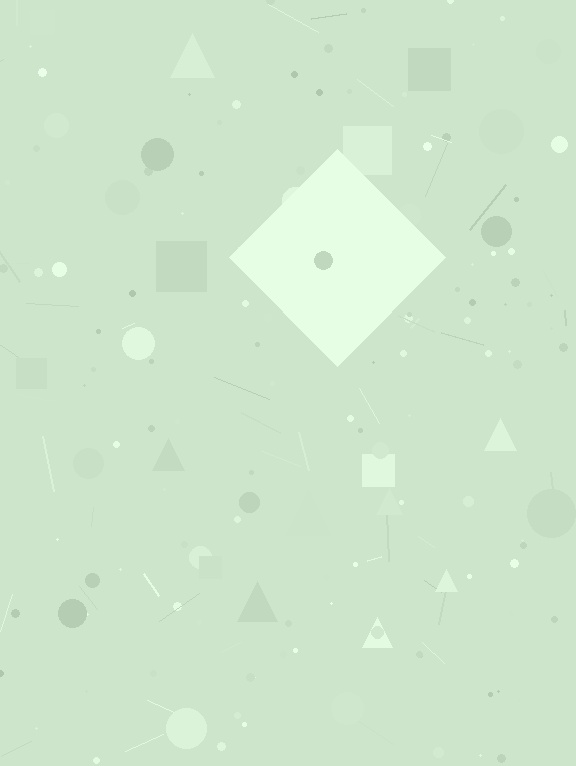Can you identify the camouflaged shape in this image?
The camouflaged shape is a diamond.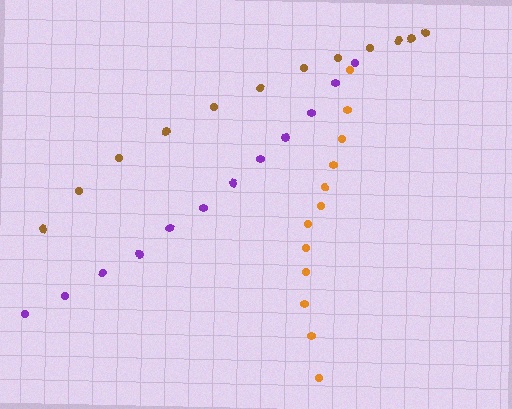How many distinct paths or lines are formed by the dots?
There are 3 distinct paths.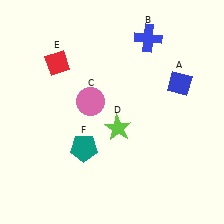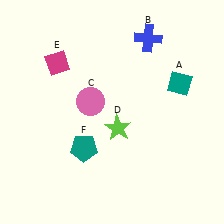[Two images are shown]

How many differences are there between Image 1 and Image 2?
There are 2 differences between the two images.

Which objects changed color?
A changed from blue to teal. E changed from red to magenta.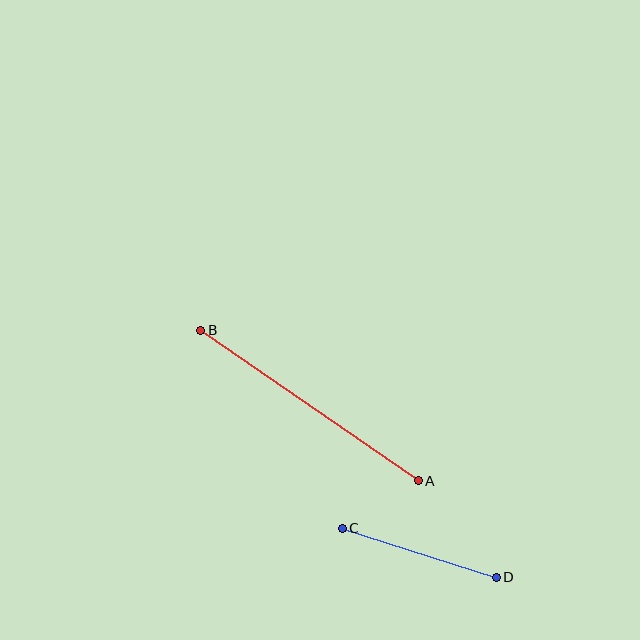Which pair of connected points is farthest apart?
Points A and B are farthest apart.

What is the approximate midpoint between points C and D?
The midpoint is at approximately (419, 553) pixels.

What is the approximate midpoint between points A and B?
The midpoint is at approximately (310, 405) pixels.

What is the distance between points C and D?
The distance is approximately 161 pixels.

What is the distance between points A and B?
The distance is approximately 264 pixels.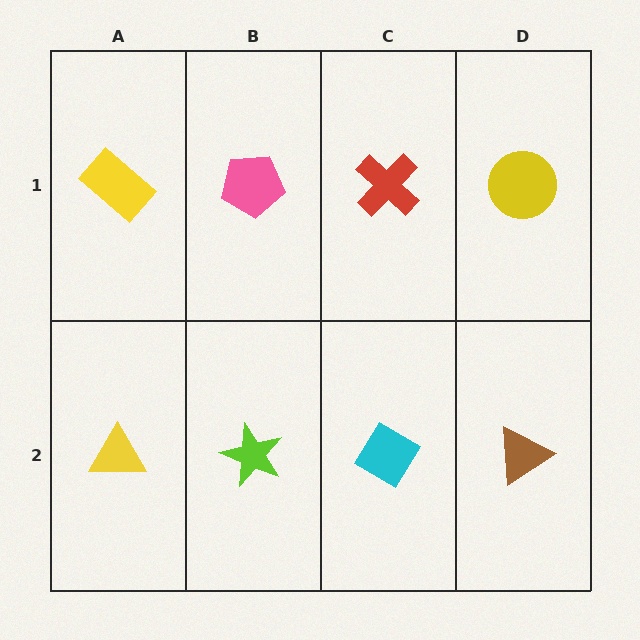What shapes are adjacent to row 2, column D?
A yellow circle (row 1, column D), a cyan diamond (row 2, column C).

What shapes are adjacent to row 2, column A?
A yellow rectangle (row 1, column A), a lime star (row 2, column B).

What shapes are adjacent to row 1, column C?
A cyan diamond (row 2, column C), a pink pentagon (row 1, column B), a yellow circle (row 1, column D).